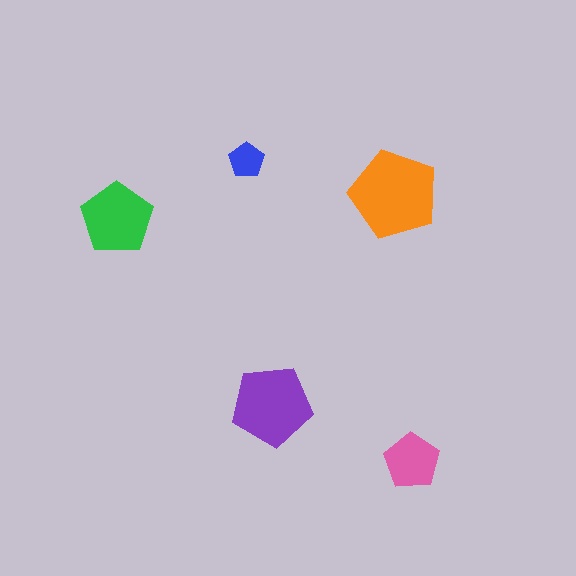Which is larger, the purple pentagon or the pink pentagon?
The purple one.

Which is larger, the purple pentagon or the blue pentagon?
The purple one.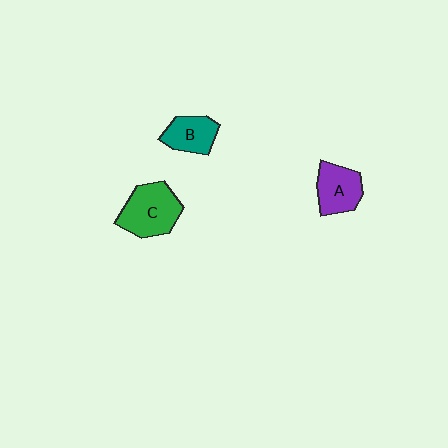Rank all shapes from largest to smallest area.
From largest to smallest: C (green), A (purple), B (teal).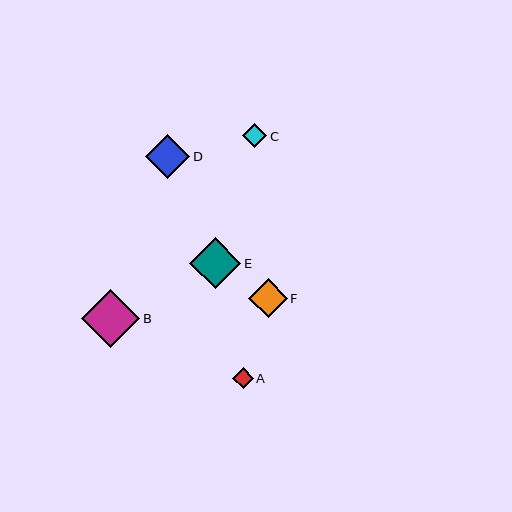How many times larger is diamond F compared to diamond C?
Diamond F is approximately 1.6 times the size of diamond C.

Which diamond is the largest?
Diamond B is the largest with a size of approximately 59 pixels.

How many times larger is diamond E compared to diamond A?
Diamond E is approximately 2.5 times the size of diamond A.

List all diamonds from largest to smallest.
From largest to smallest: B, E, D, F, C, A.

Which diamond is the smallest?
Diamond A is the smallest with a size of approximately 21 pixels.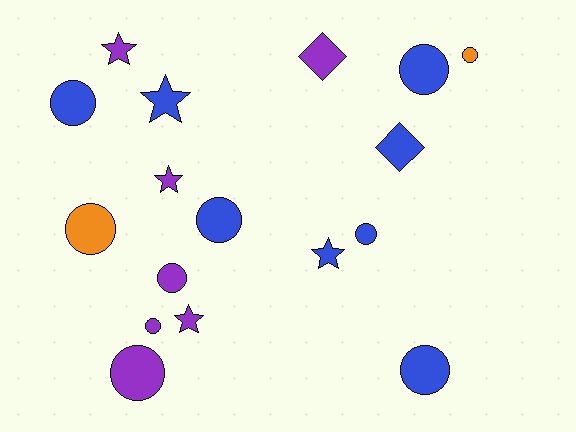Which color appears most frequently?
Blue, with 8 objects.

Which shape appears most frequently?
Circle, with 10 objects.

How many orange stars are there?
There are no orange stars.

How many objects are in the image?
There are 17 objects.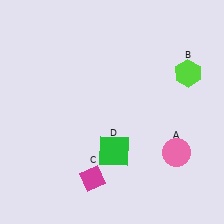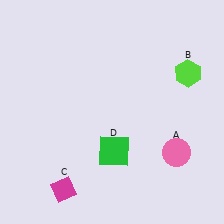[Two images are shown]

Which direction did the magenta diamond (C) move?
The magenta diamond (C) moved left.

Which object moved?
The magenta diamond (C) moved left.